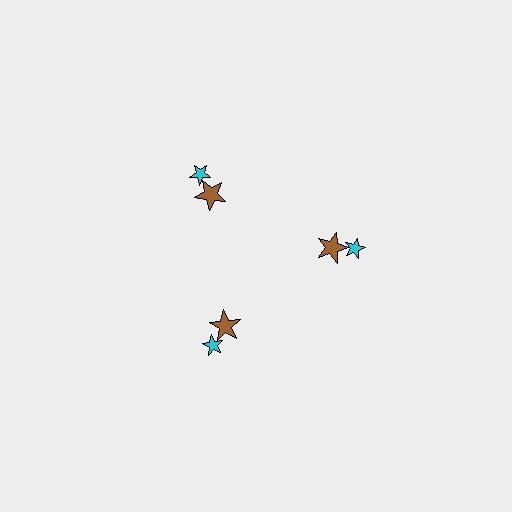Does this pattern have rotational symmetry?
Yes, this pattern has 3-fold rotational symmetry. It looks the same after rotating 120 degrees around the center.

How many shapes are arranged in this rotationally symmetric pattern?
There are 6 shapes, arranged in 3 groups of 2.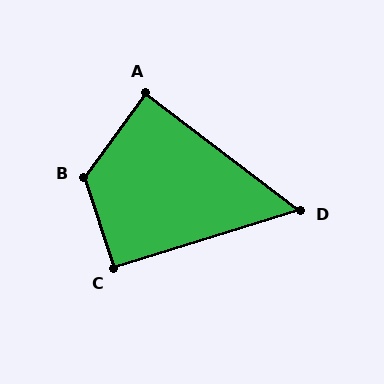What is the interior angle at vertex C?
Approximately 91 degrees (approximately right).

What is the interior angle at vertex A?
Approximately 89 degrees (approximately right).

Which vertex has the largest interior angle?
B, at approximately 125 degrees.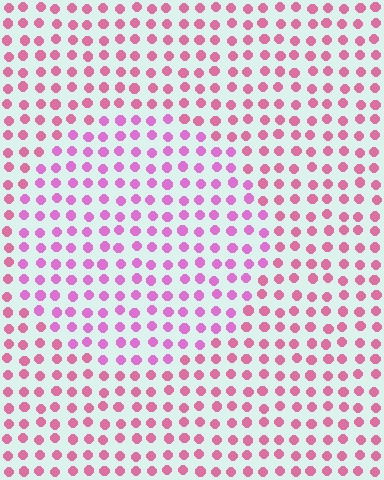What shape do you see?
I see a circle.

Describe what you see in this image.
The image is filled with small pink elements in a uniform arrangement. A circle-shaped region is visible where the elements are tinted to a slightly different hue, forming a subtle color boundary.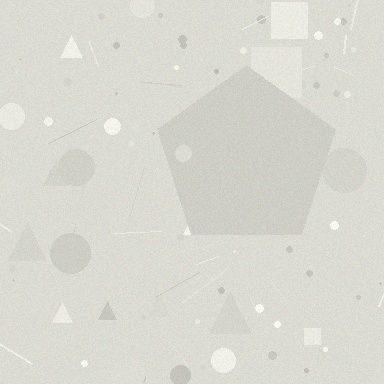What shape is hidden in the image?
A pentagon is hidden in the image.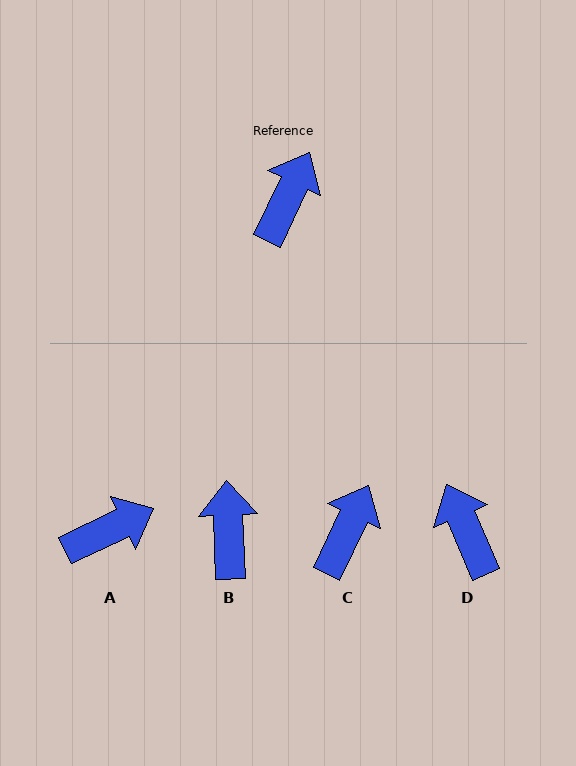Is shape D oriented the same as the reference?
No, it is off by about 49 degrees.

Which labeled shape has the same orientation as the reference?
C.